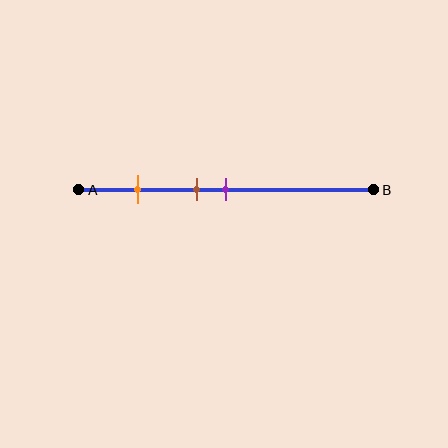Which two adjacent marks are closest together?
The brown and purple marks are the closest adjacent pair.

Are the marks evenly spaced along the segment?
No, the marks are not evenly spaced.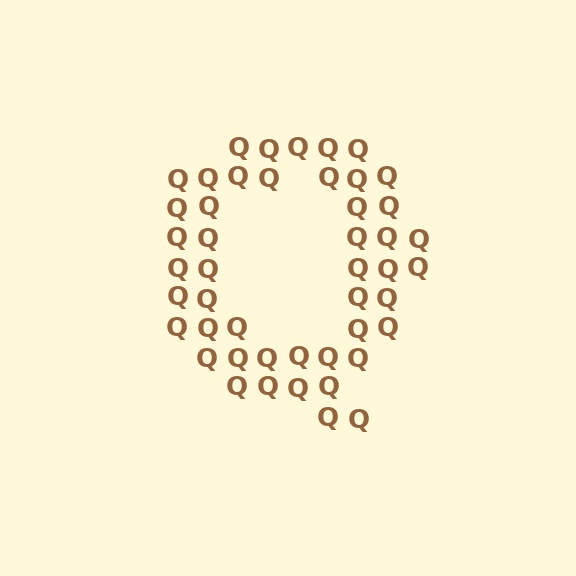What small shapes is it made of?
It is made of small letter Q's.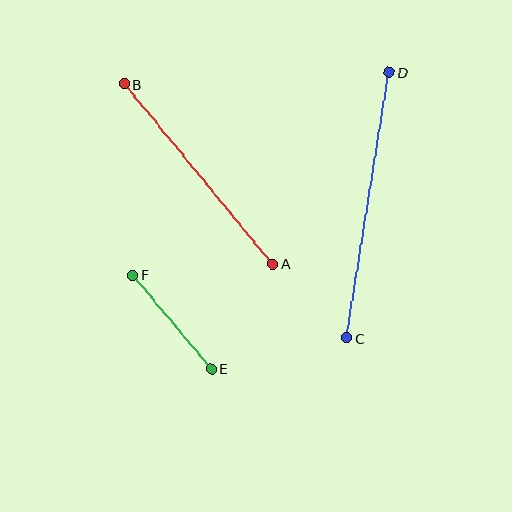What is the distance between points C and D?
The distance is approximately 269 pixels.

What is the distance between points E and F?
The distance is approximately 122 pixels.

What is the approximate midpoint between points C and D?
The midpoint is at approximately (368, 205) pixels.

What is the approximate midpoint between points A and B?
The midpoint is at approximately (198, 174) pixels.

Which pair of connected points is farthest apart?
Points C and D are farthest apart.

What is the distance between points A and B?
The distance is approximately 233 pixels.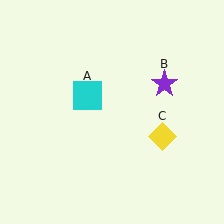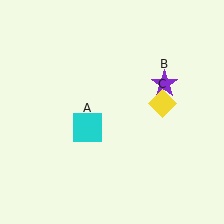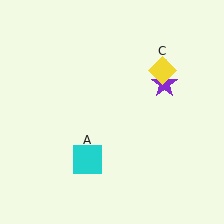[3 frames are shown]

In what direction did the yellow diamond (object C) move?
The yellow diamond (object C) moved up.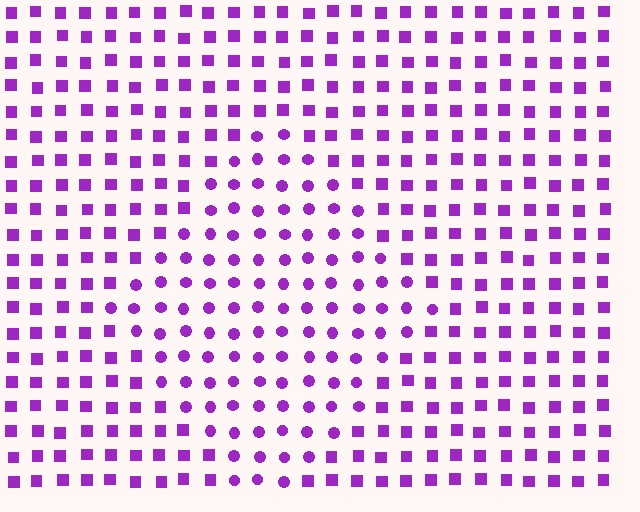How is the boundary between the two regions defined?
The boundary is defined by a change in element shape: circles inside vs. squares outside. All elements share the same color and spacing.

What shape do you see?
I see a diamond.